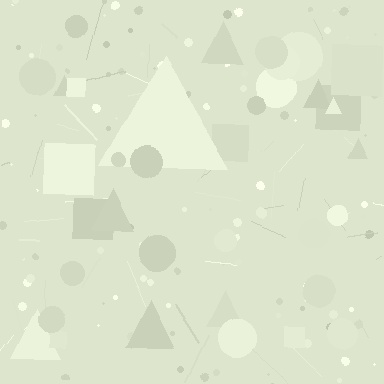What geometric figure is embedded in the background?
A triangle is embedded in the background.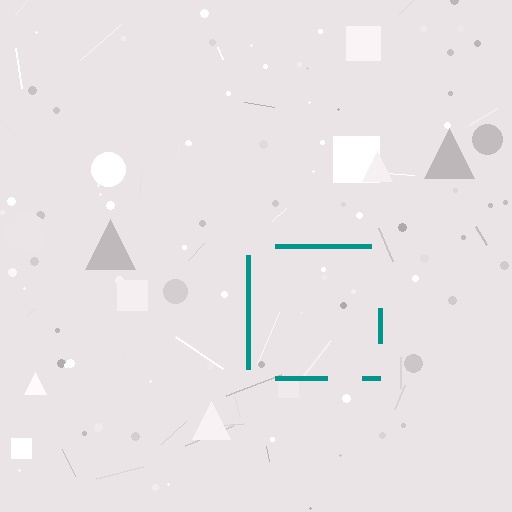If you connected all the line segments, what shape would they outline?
They would outline a square.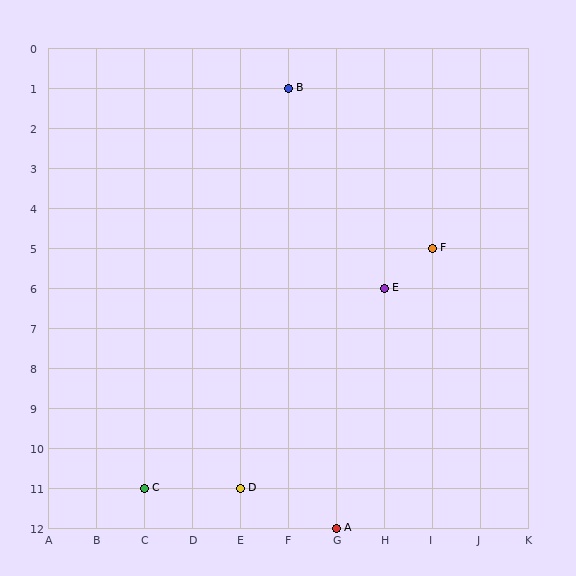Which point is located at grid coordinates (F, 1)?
Point B is at (F, 1).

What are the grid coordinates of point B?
Point B is at grid coordinates (F, 1).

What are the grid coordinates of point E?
Point E is at grid coordinates (H, 6).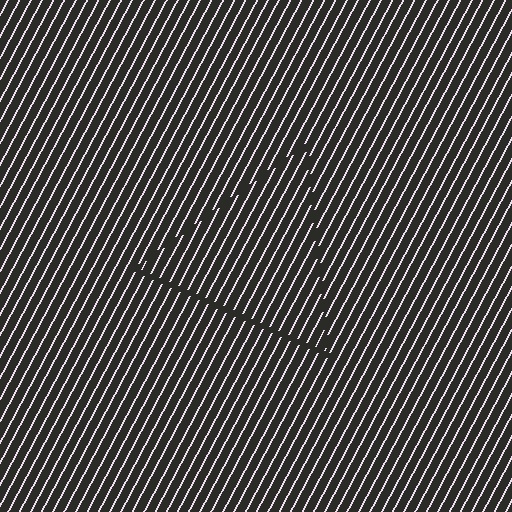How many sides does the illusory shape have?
3 sides — the line-ends trace a triangle.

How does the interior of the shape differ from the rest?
The interior of the shape contains the same grating, shifted by half a period — the contour is defined by the phase discontinuity where line-ends from the inner and outer gratings abut.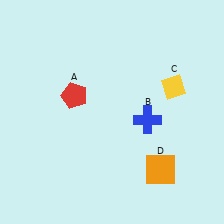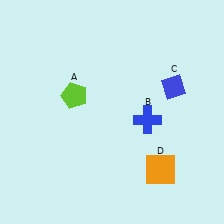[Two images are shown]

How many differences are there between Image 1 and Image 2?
There are 2 differences between the two images.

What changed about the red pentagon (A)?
In Image 1, A is red. In Image 2, it changed to lime.